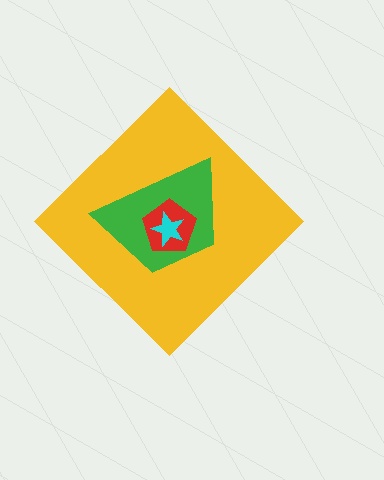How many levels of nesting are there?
4.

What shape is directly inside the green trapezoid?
The red pentagon.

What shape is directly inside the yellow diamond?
The green trapezoid.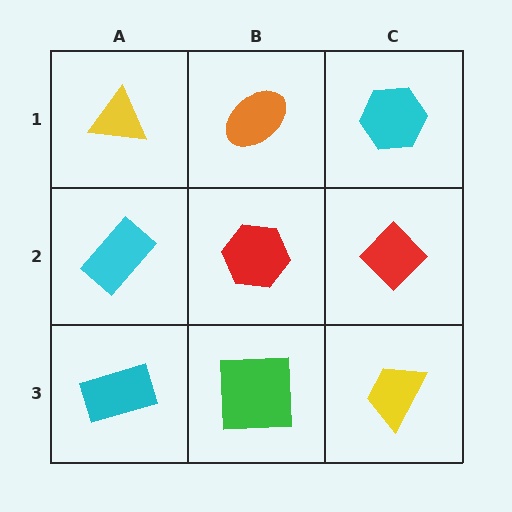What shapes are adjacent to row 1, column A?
A cyan rectangle (row 2, column A), an orange ellipse (row 1, column B).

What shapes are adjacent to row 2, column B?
An orange ellipse (row 1, column B), a green square (row 3, column B), a cyan rectangle (row 2, column A), a red diamond (row 2, column C).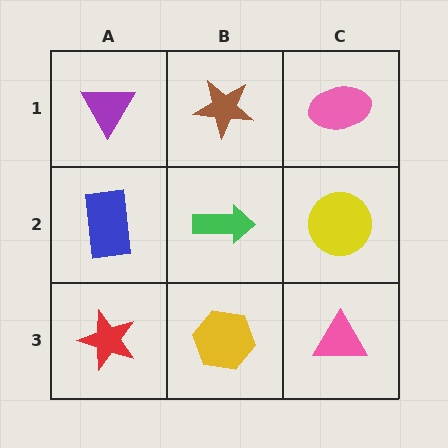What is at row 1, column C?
A pink ellipse.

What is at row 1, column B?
A brown star.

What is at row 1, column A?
A purple triangle.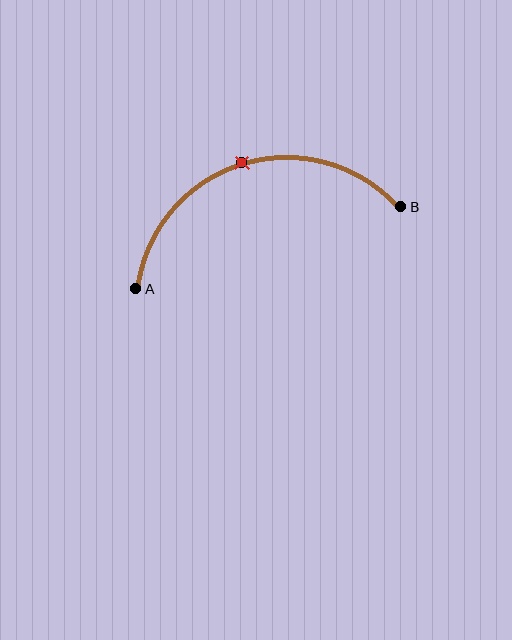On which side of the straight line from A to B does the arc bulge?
The arc bulges above the straight line connecting A and B.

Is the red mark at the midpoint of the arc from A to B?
Yes. The red mark lies on the arc at equal arc-length from both A and B — it is the arc midpoint.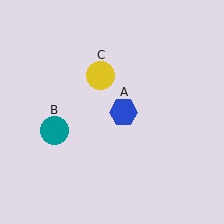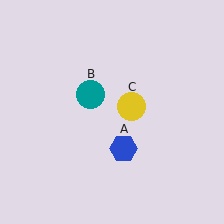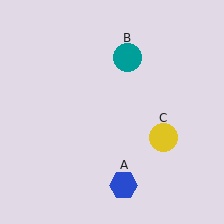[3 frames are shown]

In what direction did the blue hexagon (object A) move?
The blue hexagon (object A) moved down.